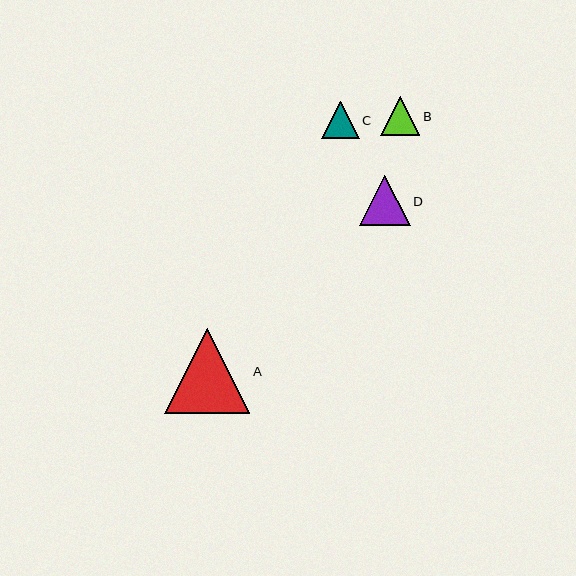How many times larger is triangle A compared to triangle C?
Triangle A is approximately 2.3 times the size of triangle C.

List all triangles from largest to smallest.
From largest to smallest: A, D, B, C.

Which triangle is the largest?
Triangle A is the largest with a size of approximately 85 pixels.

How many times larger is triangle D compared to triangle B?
Triangle D is approximately 1.3 times the size of triangle B.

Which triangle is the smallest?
Triangle C is the smallest with a size of approximately 37 pixels.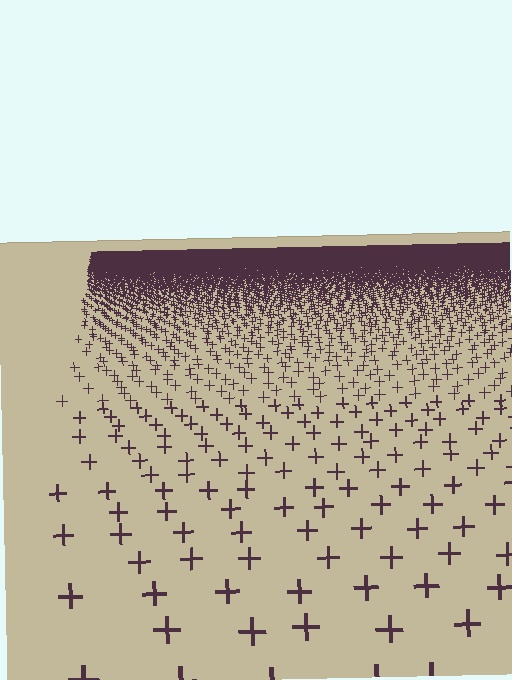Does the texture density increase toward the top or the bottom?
Density increases toward the top.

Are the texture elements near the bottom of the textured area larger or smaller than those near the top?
Larger. Near the bottom, elements are closer to the viewer and appear at a bigger on-screen size.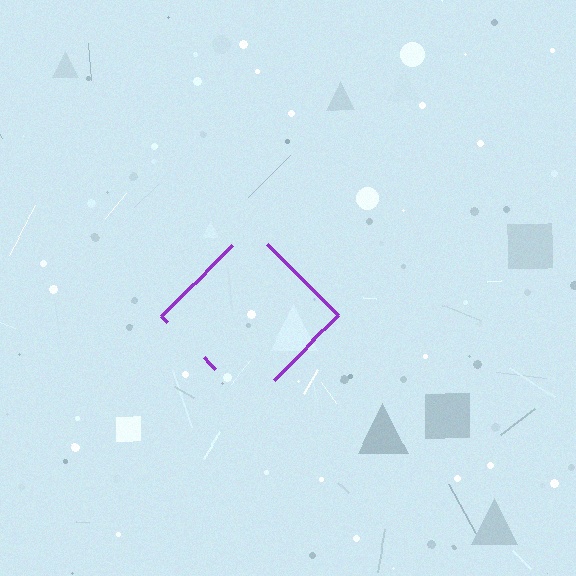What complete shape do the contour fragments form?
The contour fragments form a diamond.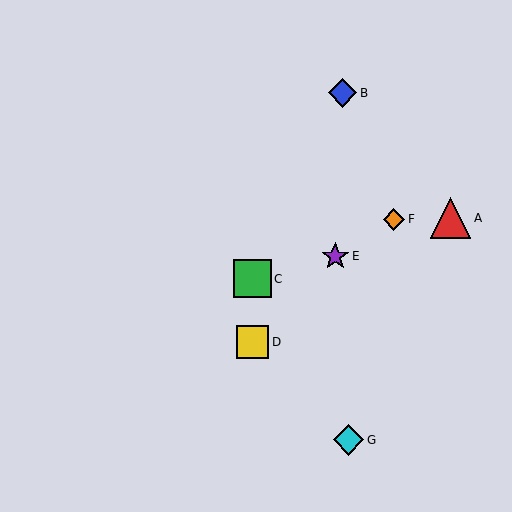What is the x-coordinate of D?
Object D is at x≈253.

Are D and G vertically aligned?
No, D is at x≈253 and G is at x≈348.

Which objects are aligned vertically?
Objects C, D are aligned vertically.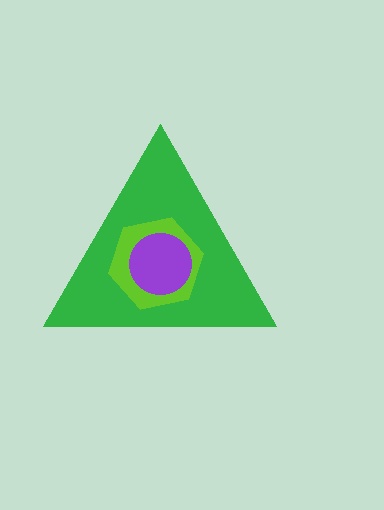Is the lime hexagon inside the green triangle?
Yes.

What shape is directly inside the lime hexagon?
The purple circle.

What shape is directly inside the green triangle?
The lime hexagon.